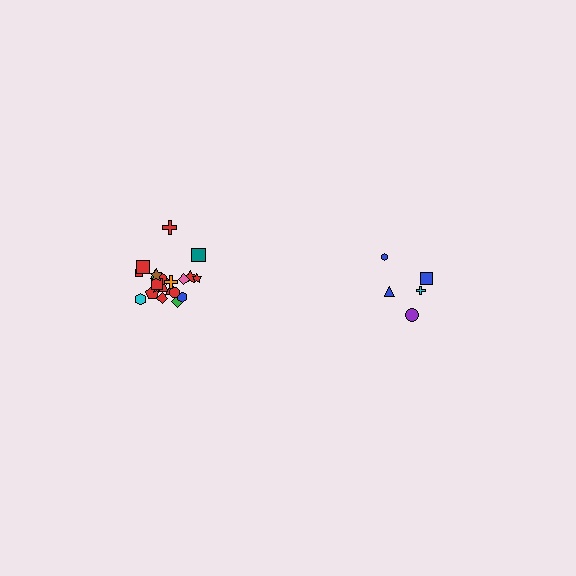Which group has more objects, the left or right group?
The left group.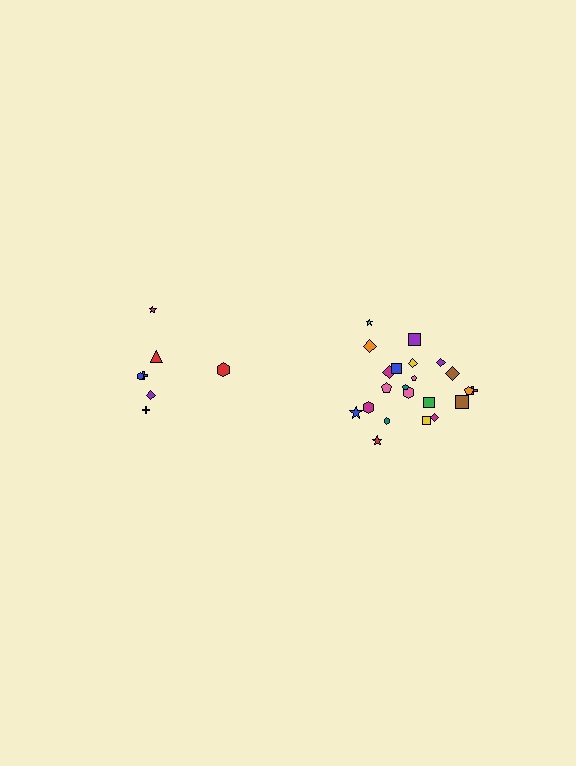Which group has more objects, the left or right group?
The right group.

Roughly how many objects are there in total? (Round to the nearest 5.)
Roughly 30 objects in total.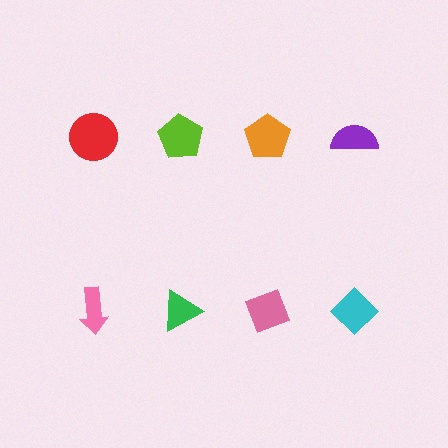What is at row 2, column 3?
A pink diamond.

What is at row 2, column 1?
A pink arrow.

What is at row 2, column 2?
A green triangle.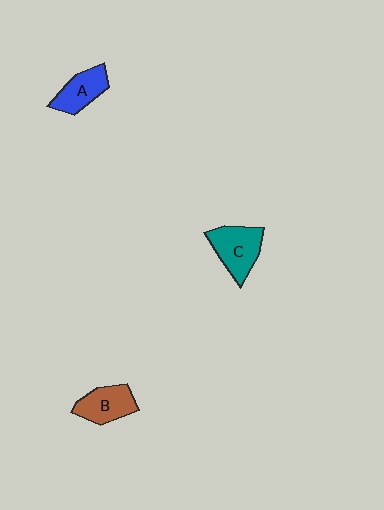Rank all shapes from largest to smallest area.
From largest to smallest: C (teal), B (brown), A (blue).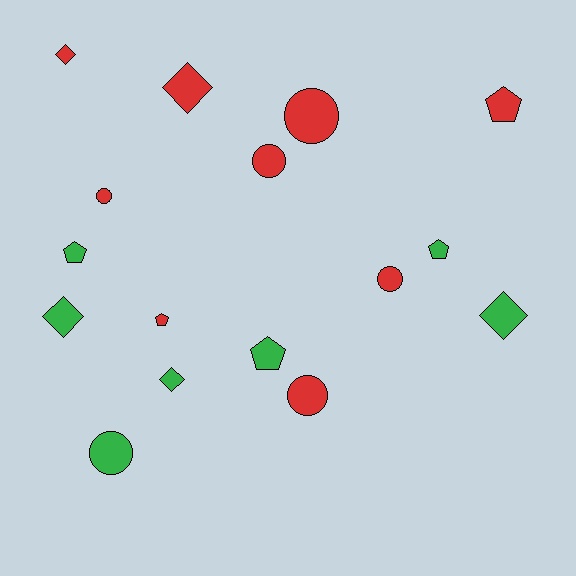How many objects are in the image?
There are 16 objects.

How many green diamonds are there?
There are 3 green diamonds.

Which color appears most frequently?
Red, with 9 objects.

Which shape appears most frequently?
Circle, with 6 objects.